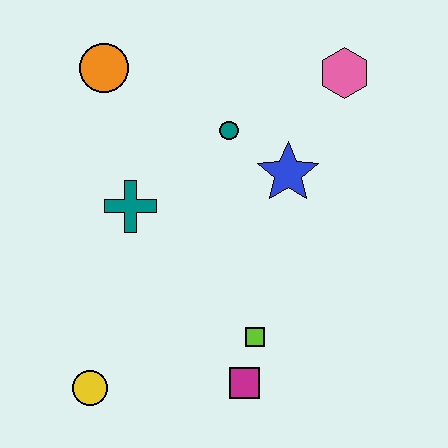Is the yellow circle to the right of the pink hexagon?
No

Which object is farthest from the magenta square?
The orange circle is farthest from the magenta square.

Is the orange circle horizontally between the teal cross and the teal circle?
No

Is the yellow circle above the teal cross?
No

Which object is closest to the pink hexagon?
The blue star is closest to the pink hexagon.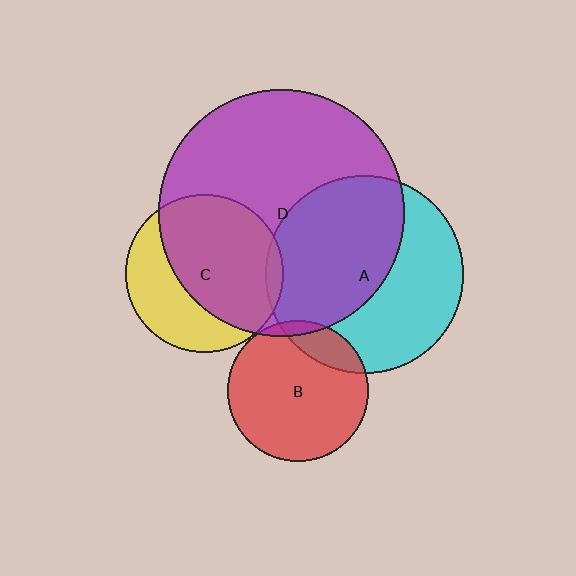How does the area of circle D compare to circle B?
Approximately 3.0 times.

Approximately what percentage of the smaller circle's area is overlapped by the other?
Approximately 15%.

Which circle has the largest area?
Circle D (purple).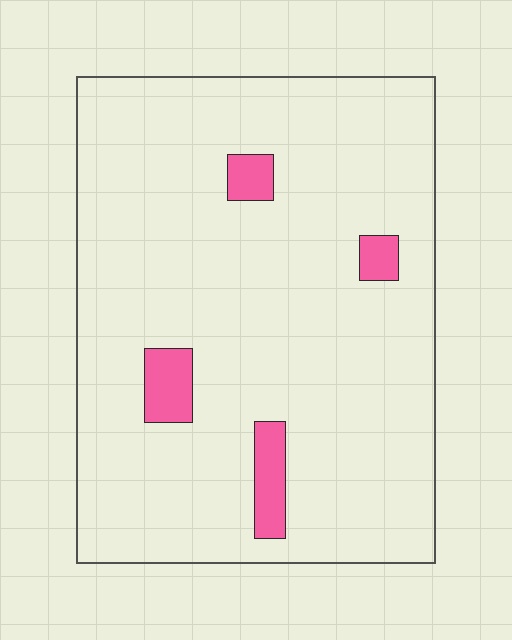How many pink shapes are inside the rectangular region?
4.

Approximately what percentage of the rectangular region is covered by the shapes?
Approximately 5%.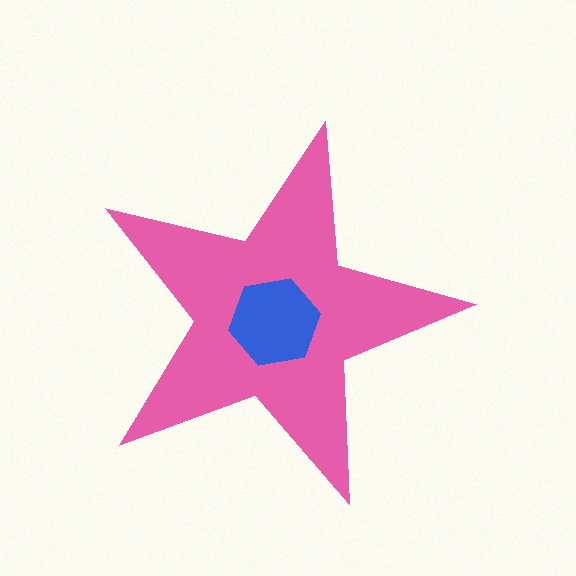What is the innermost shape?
The blue hexagon.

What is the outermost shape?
The pink star.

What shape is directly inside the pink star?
The blue hexagon.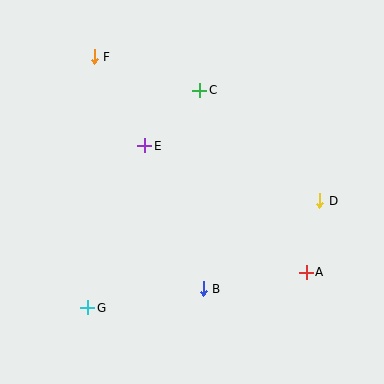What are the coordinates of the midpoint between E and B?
The midpoint between E and B is at (174, 217).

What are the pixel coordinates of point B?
Point B is at (203, 289).